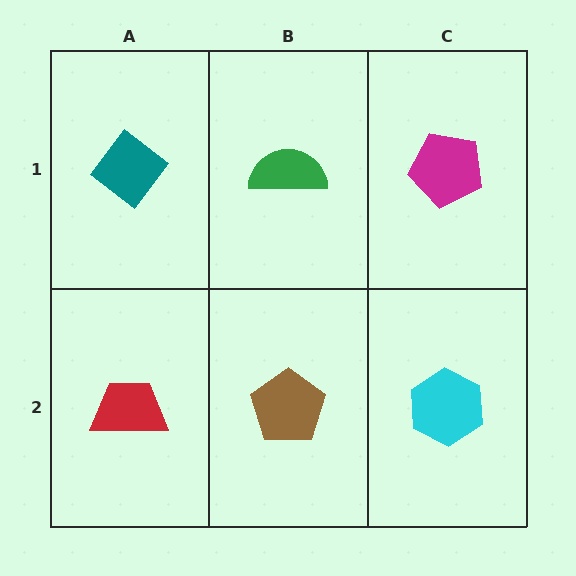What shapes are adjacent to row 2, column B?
A green semicircle (row 1, column B), a red trapezoid (row 2, column A), a cyan hexagon (row 2, column C).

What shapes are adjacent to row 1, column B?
A brown pentagon (row 2, column B), a teal diamond (row 1, column A), a magenta pentagon (row 1, column C).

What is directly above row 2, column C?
A magenta pentagon.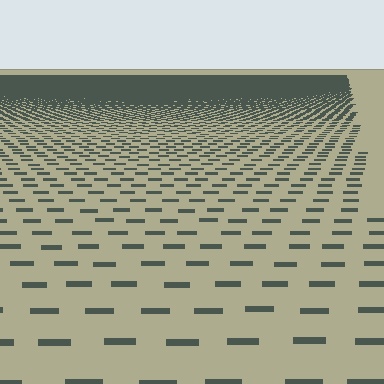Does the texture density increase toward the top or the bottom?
Density increases toward the top.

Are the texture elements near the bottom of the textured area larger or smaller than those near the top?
Larger. Near the bottom, elements are closer to the viewer and appear at a bigger on-screen size.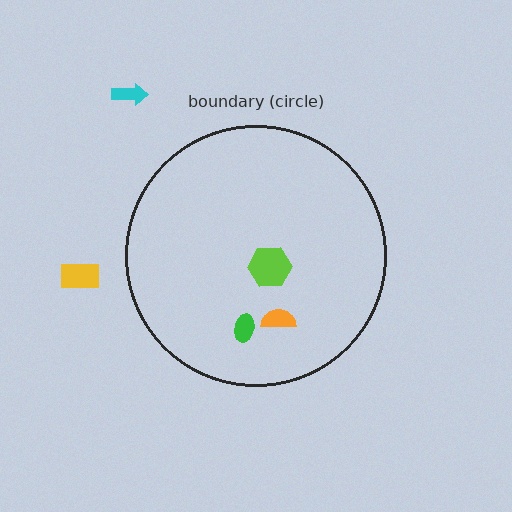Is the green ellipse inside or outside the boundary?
Inside.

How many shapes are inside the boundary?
3 inside, 2 outside.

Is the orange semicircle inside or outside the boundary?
Inside.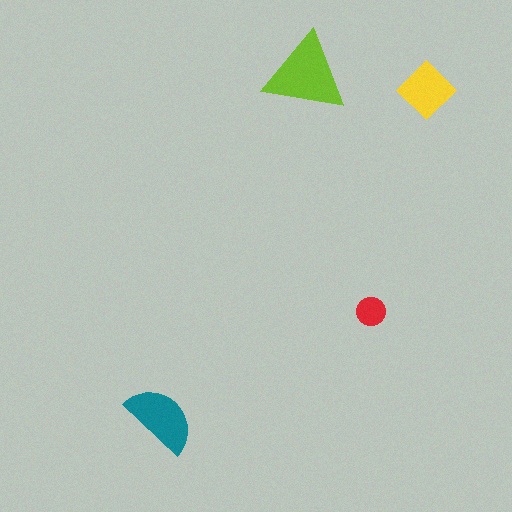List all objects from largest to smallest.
The lime triangle, the teal semicircle, the yellow diamond, the red circle.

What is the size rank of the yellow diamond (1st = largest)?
3rd.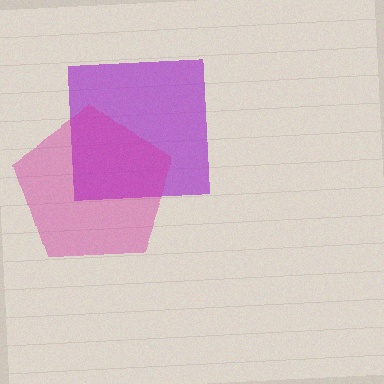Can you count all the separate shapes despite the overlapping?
Yes, there are 2 separate shapes.